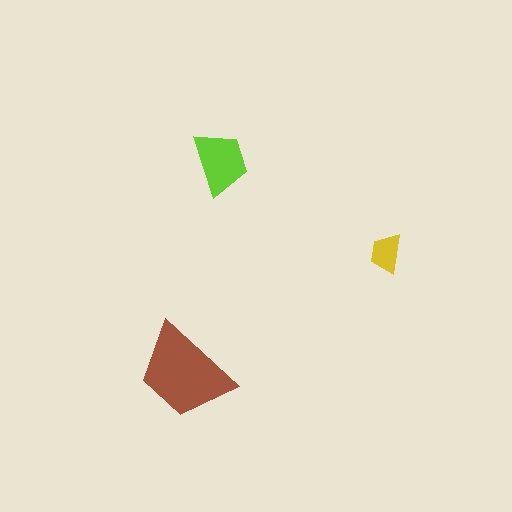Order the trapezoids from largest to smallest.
the brown one, the lime one, the yellow one.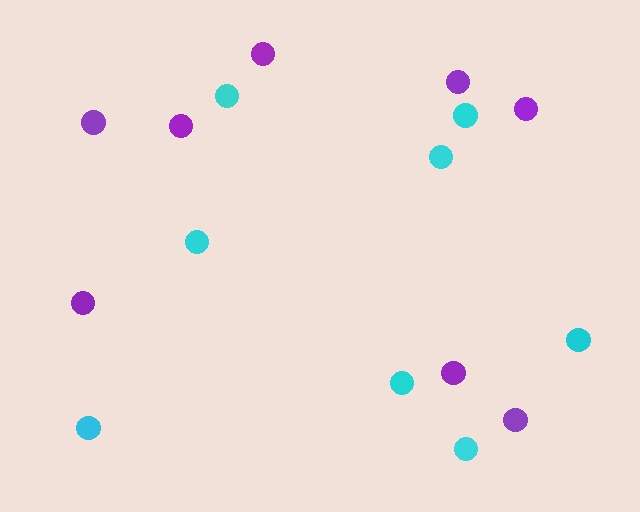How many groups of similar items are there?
There are 2 groups: one group of purple circles (8) and one group of cyan circles (8).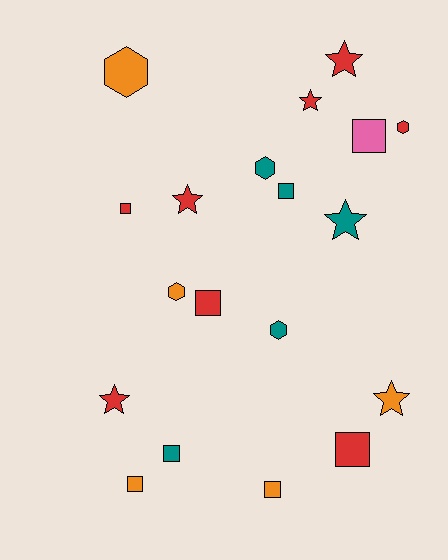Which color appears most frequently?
Red, with 8 objects.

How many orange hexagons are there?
There are 2 orange hexagons.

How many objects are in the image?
There are 19 objects.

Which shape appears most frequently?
Square, with 8 objects.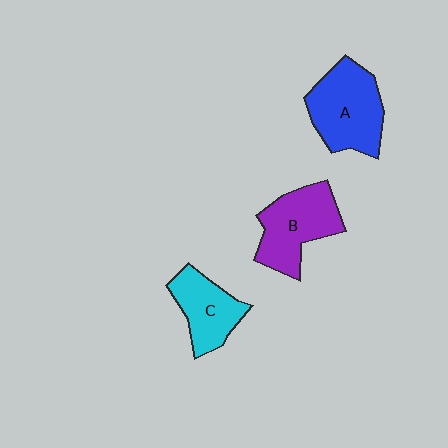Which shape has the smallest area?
Shape C (cyan).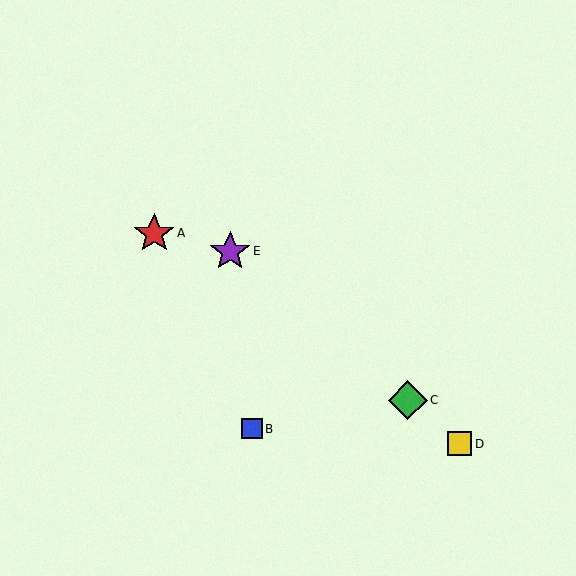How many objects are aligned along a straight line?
3 objects (C, D, E) are aligned along a straight line.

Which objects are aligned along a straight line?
Objects C, D, E are aligned along a straight line.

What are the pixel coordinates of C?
Object C is at (408, 400).